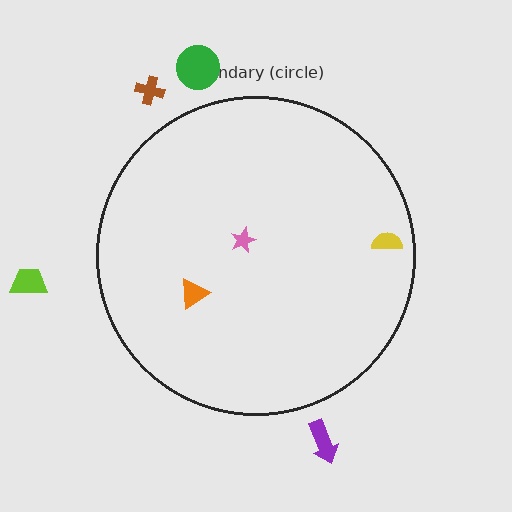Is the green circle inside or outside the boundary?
Outside.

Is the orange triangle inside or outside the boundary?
Inside.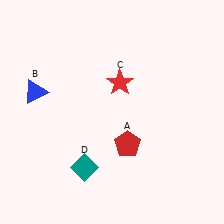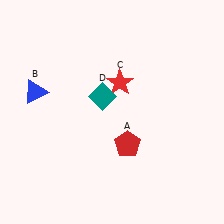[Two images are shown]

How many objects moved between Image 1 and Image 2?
1 object moved between the two images.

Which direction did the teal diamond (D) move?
The teal diamond (D) moved up.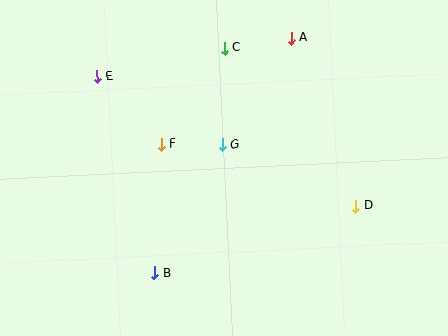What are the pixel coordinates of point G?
Point G is at (222, 145).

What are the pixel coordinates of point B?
Point B is at (155, 273).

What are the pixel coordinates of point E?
Point E is at (97, 77).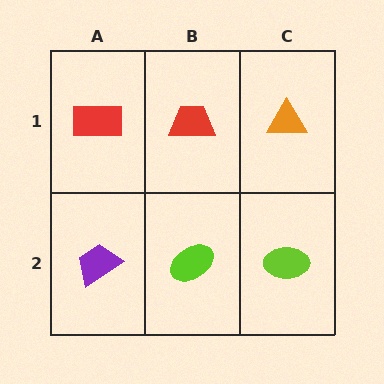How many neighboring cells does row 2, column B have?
3.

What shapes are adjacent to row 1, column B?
A lime ellipse (row 2, column B), a red rectangle (row 1, column A), an orange triangle (row 1, column C).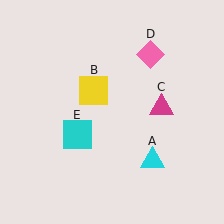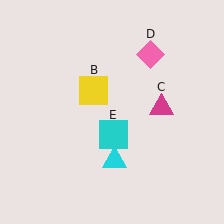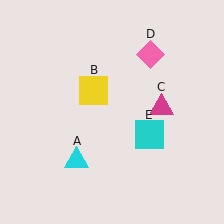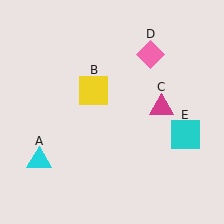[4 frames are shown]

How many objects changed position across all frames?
2 objects changed position: cyan triangle (object A), cyan square (object E).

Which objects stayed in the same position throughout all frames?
Yellow square (object B) and magenta triangle (object C) and pink diamond (object D) remained stationary.